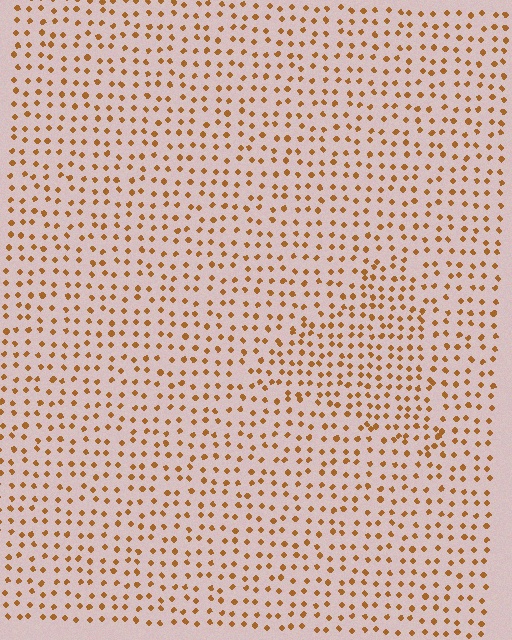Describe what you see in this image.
The image contains small brown elements arranged at two different densities. A triangle-shaped region is visible where the elements are more densely packed than the surrounding area.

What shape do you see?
I see a triangle.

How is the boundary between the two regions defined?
The boundary is defined by a change in element density (approximately 1.4x ratio). All elements are the same color, size, and shape.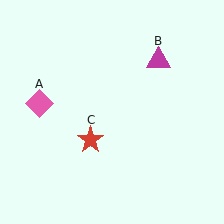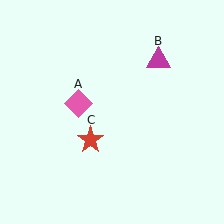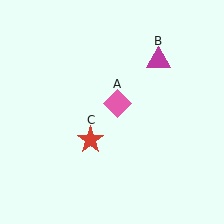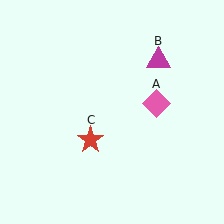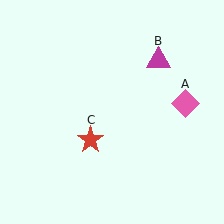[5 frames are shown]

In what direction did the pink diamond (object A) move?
The pink diamond (object A) moved right.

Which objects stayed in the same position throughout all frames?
Magenta triangle (object B) and red star (object C) remained stationary.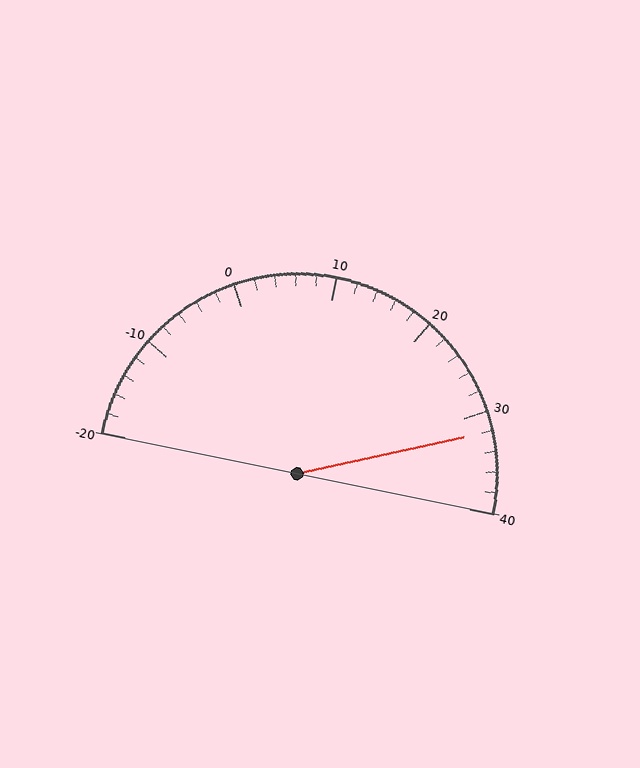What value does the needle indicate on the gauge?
The needle indicates approximately 32.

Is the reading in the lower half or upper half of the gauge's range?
The reading is in the upper half of the range (-20 to 40).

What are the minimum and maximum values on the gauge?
The gauge ranges from -20 to 40.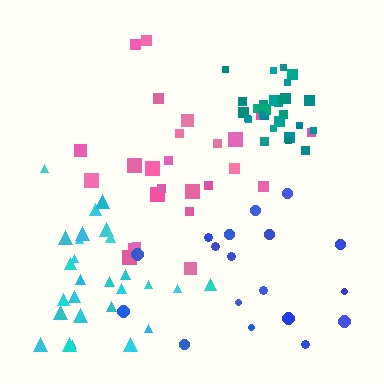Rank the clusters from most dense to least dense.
teal, cyan, pink, blue.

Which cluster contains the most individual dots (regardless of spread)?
Cyan (28).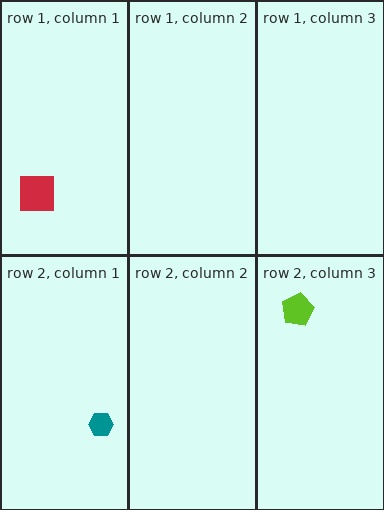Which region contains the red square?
The row 1, column 1 region.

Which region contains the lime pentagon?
The row 2, column 3 region.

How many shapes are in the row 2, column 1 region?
1.